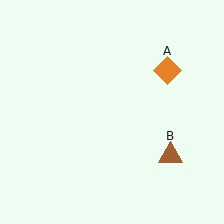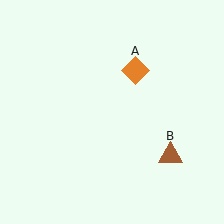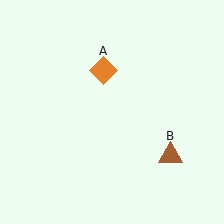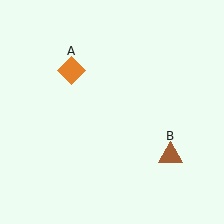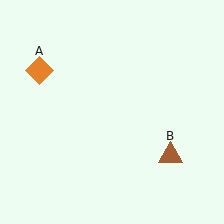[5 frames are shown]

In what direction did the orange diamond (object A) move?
The orange diamond (object A) moved left.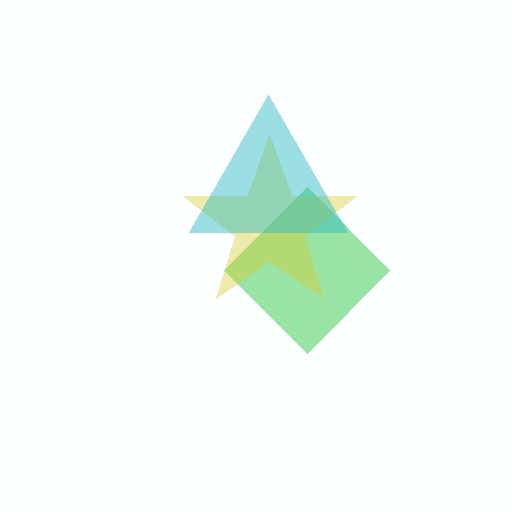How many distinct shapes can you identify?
There are 3 distinct shapes: a green diamond, a yellow star, a cyan triangle.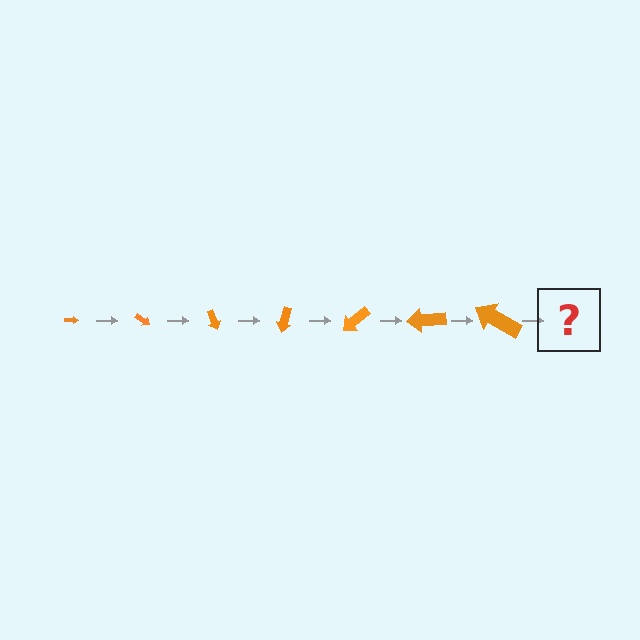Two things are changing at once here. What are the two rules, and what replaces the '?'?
The two rules are that the arrow grows larger each step and it rotates 35 degrees each step. The '?' should be an arrow, larger than the previous one and rotated 245 degrees from the start.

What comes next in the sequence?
The next element should be an arrow, larger than the previous one and rotated 245 degrees from the start.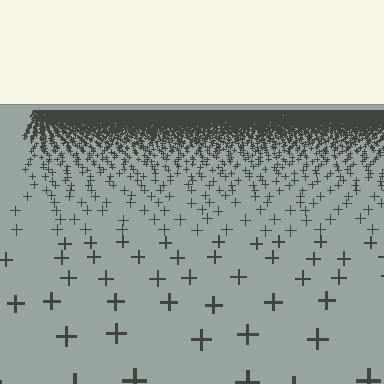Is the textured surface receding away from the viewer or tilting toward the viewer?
The surface is receding away from the viewer. Texture elements get smaller and denser toward the top.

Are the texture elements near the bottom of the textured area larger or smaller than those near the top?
Larger. Near the bottom, elements are closer to the viewer and appear at a bigger on-screen size.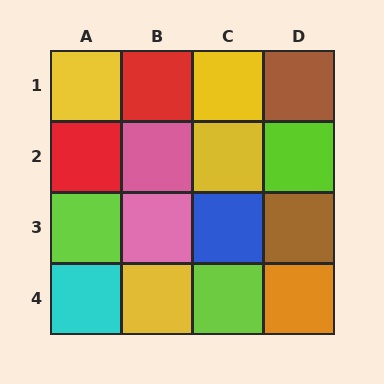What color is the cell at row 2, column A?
Red.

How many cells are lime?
3 cells are lime.